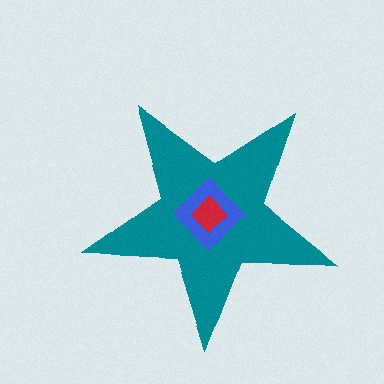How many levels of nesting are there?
3.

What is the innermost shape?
The red diamond.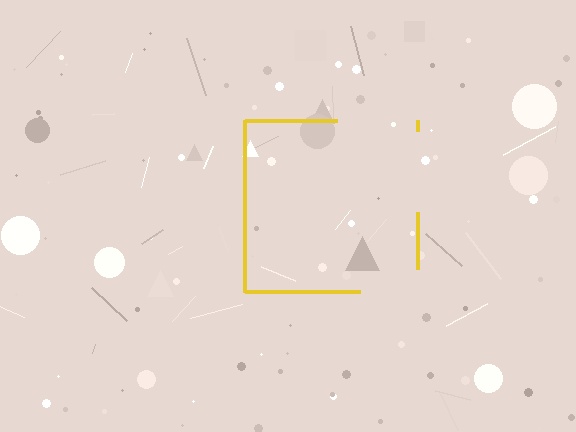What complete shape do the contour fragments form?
The contour fragments form a square.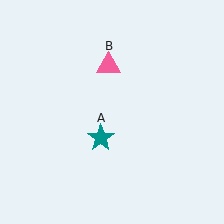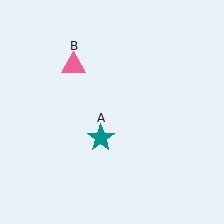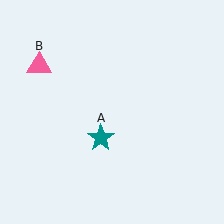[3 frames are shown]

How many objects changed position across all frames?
1 object changed position: pink triangle (object B).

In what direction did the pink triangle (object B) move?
The pink triangle (object B) moved left.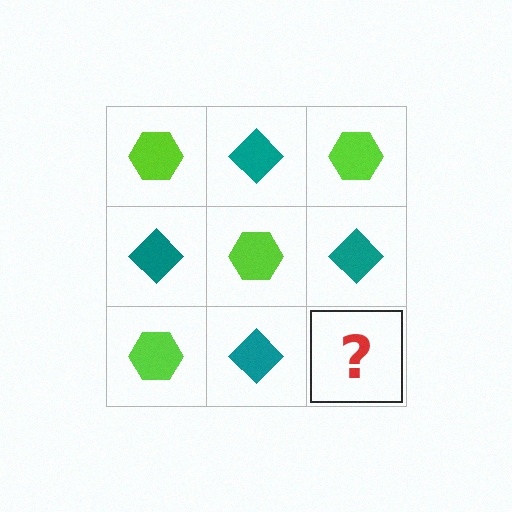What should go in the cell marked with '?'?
The missing cell should contain a lime hexagon.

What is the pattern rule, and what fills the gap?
The rule is that it alternates lime hexagon and teal diamond in a checkerboard pattern. The gap should be filled with a lime hexagon.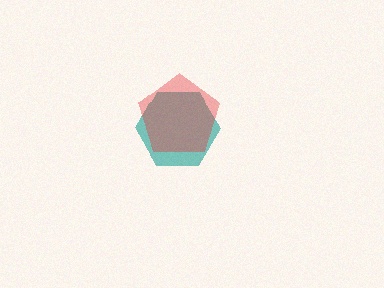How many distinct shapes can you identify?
There are 2 distinct shapes: a teal hexagon, a red pentagon.